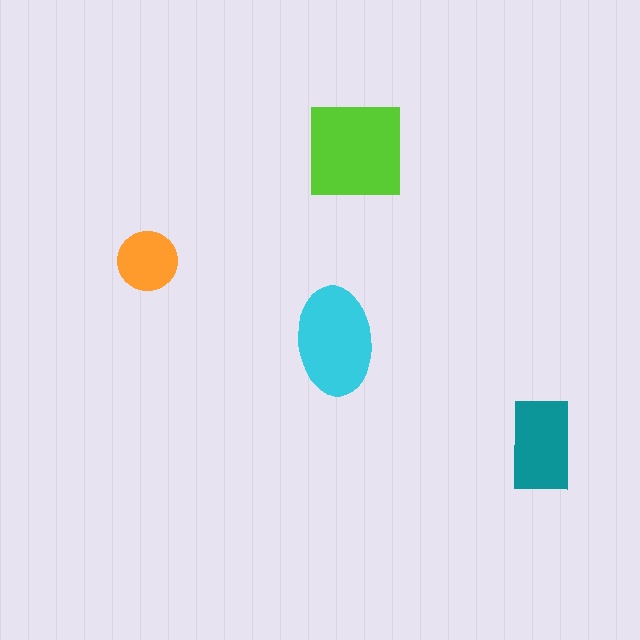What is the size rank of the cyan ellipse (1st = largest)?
2nd.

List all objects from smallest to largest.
The orange circle, the teal rectangle, the cyan ellipse, the lime square.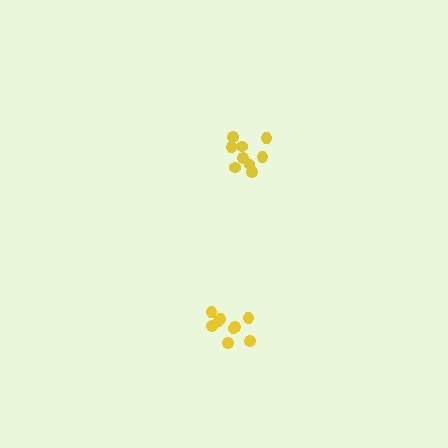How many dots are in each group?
Group 1: 9 dots, Group 2: 9 dots (18 total).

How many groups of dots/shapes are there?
There are 2 groups.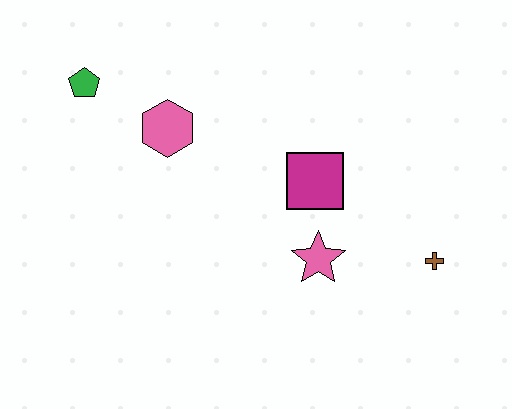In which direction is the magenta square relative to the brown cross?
The magenta square is to the left of the brown cross.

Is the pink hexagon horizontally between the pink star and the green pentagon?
Yes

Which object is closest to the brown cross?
The pink star is closest to the brown cross.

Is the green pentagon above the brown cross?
Yes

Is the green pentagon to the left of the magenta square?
Yes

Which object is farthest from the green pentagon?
The brown cross is farthest from the green pentagon.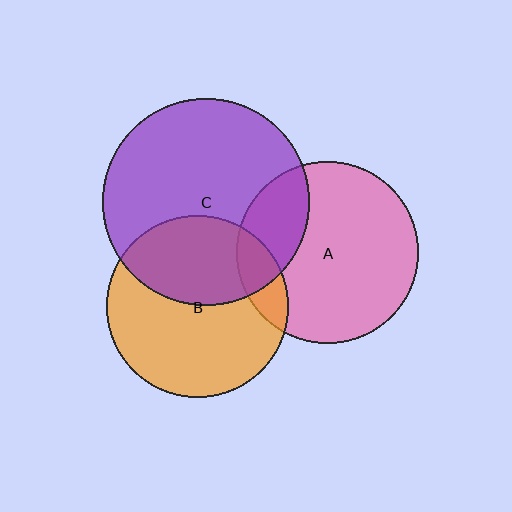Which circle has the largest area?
Circle C (purple).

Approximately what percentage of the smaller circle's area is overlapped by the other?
Approximately 10%.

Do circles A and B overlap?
Yes.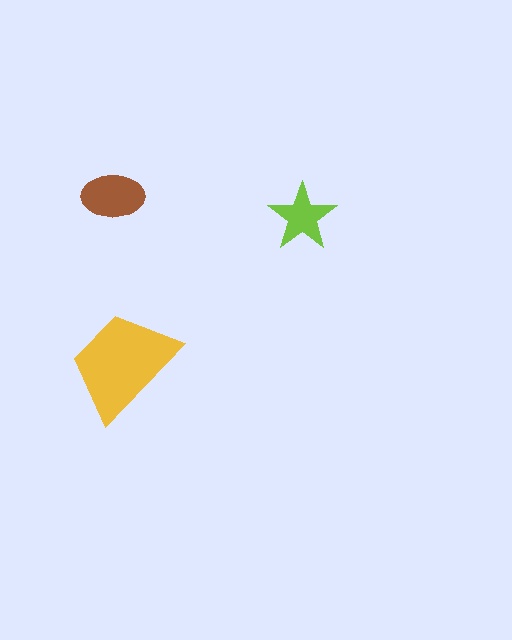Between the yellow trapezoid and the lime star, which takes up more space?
The yellow trapezoid.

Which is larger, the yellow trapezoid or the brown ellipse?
The yellow trapezoid.